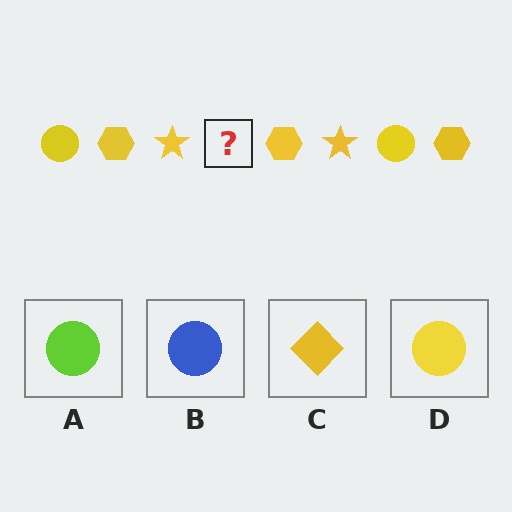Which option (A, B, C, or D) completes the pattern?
D.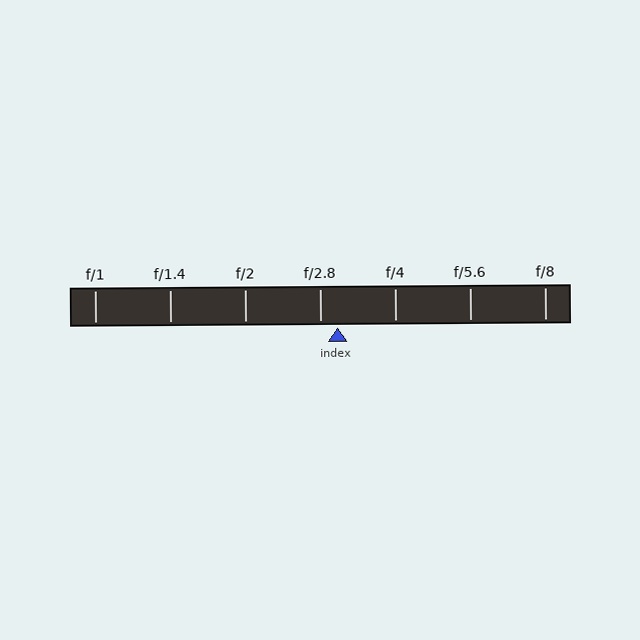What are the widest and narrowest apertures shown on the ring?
The widest aperture shown is f/1 and the narrowest is f/8.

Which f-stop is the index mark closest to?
The index mark is closest to f/2.8.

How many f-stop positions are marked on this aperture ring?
There are 7 f-stop positions marked.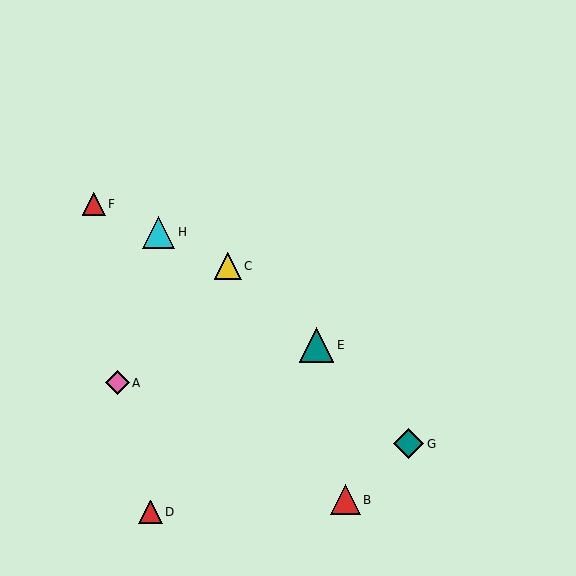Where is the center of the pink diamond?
The center of the pink diamond is at (117, 383).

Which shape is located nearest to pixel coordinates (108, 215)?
The red triangle (labeled F) at (94, 204) is nearest to that location.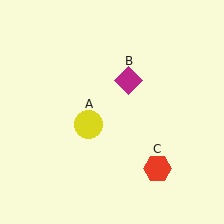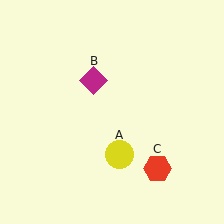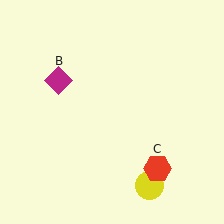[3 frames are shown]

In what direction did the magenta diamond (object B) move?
The magenta diamond (object B) moved left.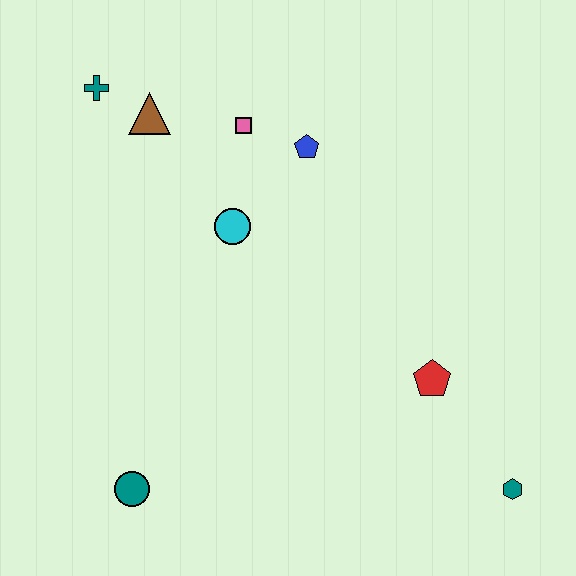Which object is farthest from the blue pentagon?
The teal hexagon is farthest from the blue pentagon.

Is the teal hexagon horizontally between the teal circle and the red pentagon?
No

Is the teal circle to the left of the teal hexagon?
Yes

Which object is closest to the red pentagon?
The teal hexagon is closest to the red pentagon.